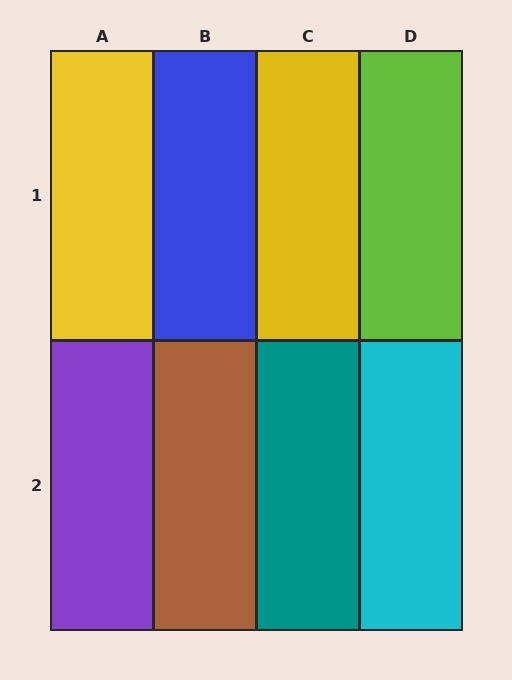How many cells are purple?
1 cell is purple.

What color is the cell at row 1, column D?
Lime.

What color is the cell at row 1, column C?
Yellow.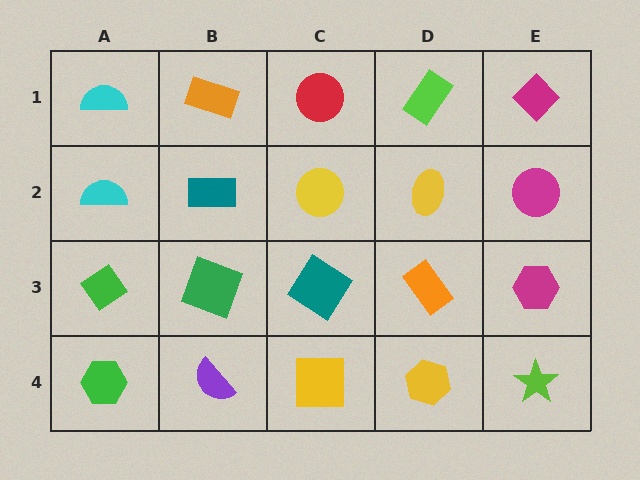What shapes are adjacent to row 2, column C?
A red circle (row 1, column C), a teal diamond (row 3, column C), a teal rectangle (row 2, column B), a yellow ellipse (row 2, column D).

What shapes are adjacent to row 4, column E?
A magenta hexagon (row 3, column E), a yellow hexagon (row 4, column D).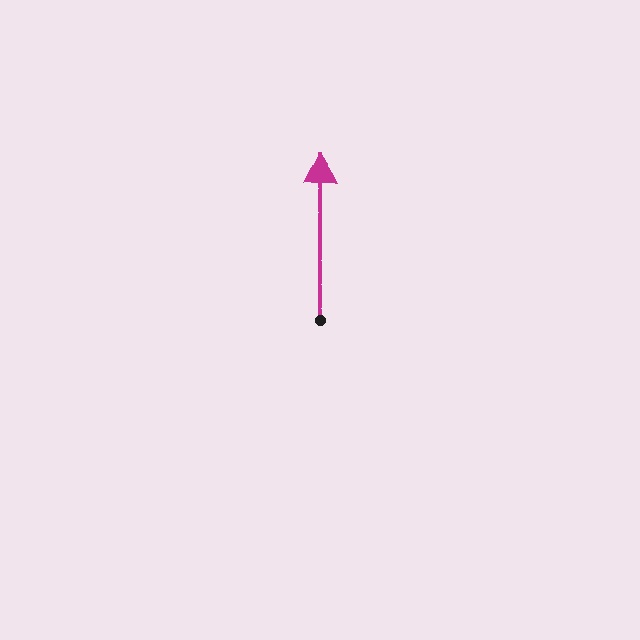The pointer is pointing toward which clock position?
Roughly 12 o'clock.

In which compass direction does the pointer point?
North.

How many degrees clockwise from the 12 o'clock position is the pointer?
Approximately 358 degrees.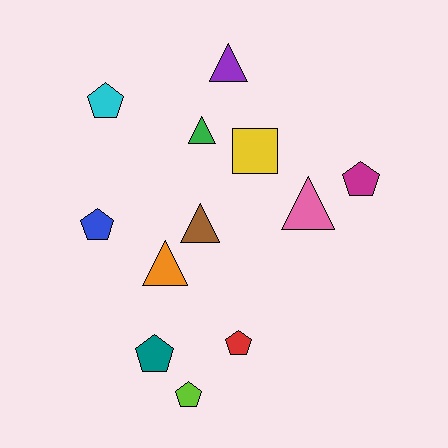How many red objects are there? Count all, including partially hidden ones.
There is 1 red object.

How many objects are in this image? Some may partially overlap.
There are 12 objects.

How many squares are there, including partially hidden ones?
There is 1 square.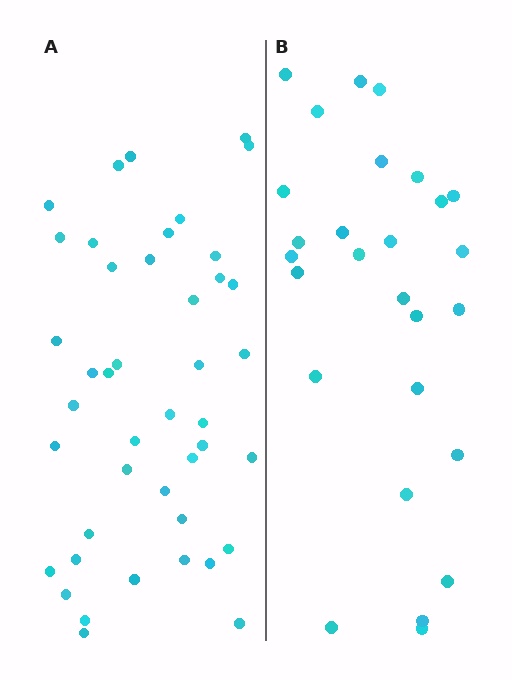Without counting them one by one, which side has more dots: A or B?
Region A (the left region) has more dots.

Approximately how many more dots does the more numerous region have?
Region A has approximately 15 more dots than region B.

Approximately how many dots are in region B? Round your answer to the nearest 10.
About 30 dots. (The exact count is 27, which rounds to 30.)